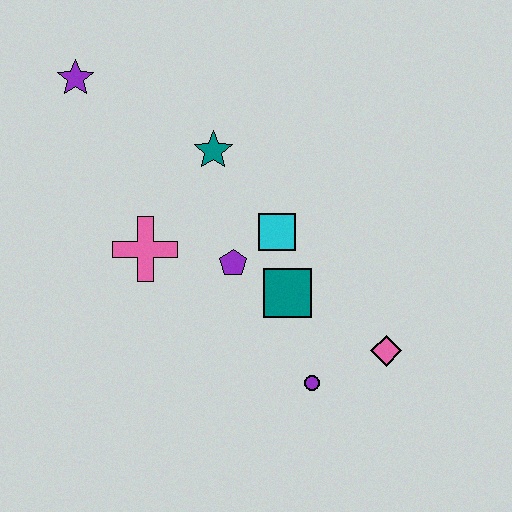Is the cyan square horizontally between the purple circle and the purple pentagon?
Yes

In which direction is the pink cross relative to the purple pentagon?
The pink cross is to the left of the purple pentagon.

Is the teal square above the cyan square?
No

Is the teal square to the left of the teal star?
No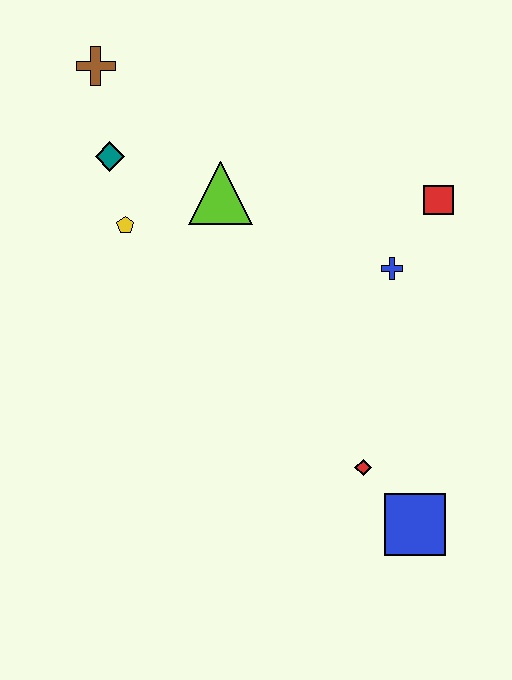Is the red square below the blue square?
No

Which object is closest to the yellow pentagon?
The teal diamond is closest to the yellow pentagon.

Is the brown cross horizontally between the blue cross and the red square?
No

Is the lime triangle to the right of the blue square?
No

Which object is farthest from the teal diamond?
The blue square is farthest from the teal diamond.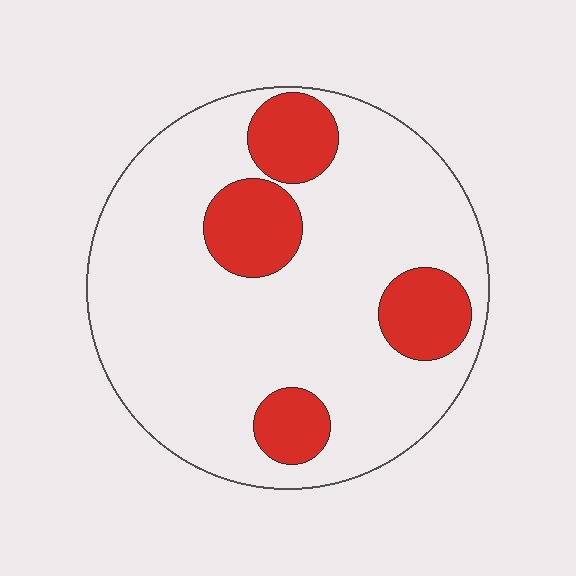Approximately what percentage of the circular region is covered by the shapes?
Approximately 20%.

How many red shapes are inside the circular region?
4.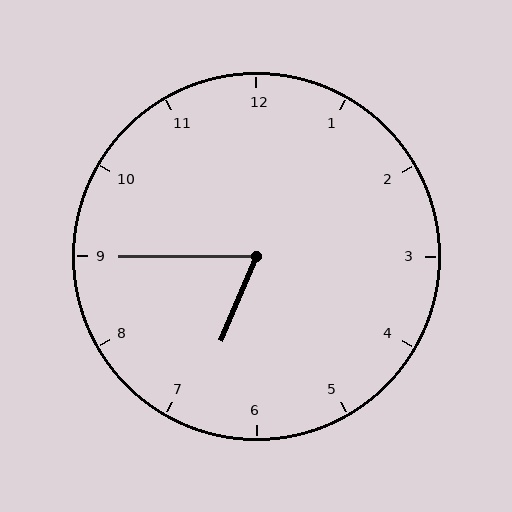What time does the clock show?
6:45.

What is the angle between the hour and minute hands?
Approximately 68 degrees.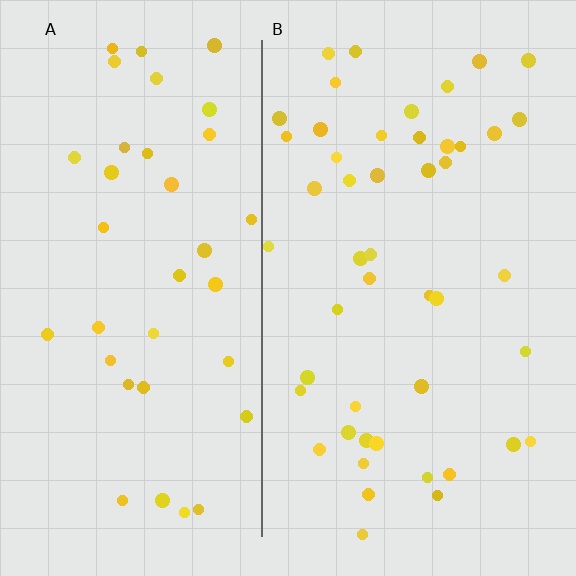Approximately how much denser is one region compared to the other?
Approximately 1.3× — region B over region A.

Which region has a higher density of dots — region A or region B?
B (the right).